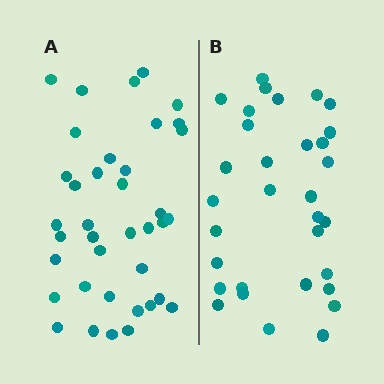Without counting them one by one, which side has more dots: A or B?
Region A (the left region) has more dots.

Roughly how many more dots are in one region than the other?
Region A has about 6 more dots than region B.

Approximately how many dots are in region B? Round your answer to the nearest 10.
About 30 dots. (The exact count is 32, which rounds to 30.)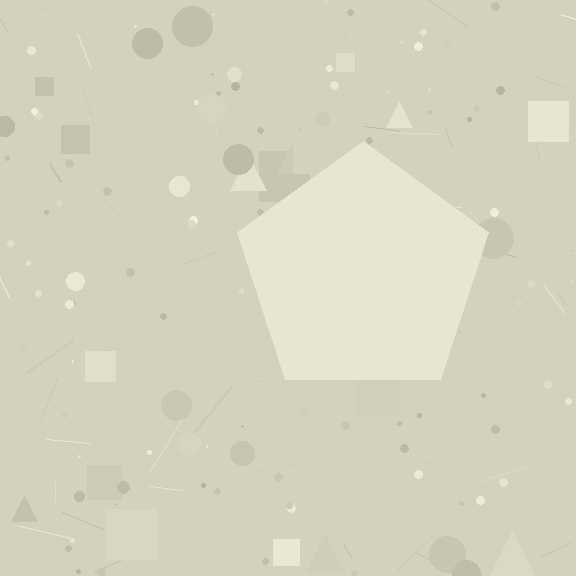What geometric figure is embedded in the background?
A pentagon is embedded in the background.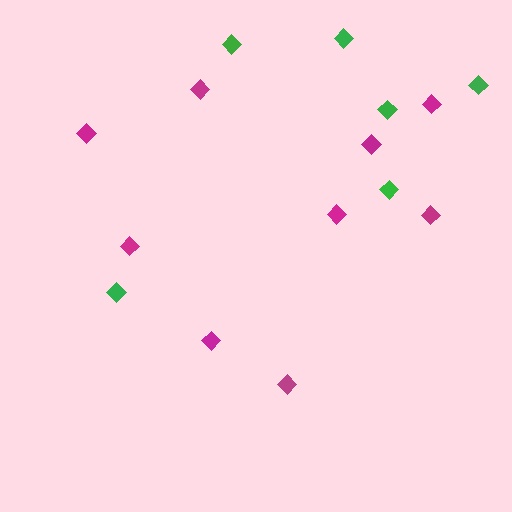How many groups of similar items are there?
There are 2 groups: one group of green diamonds (6) and one group of magenta diamonds (9).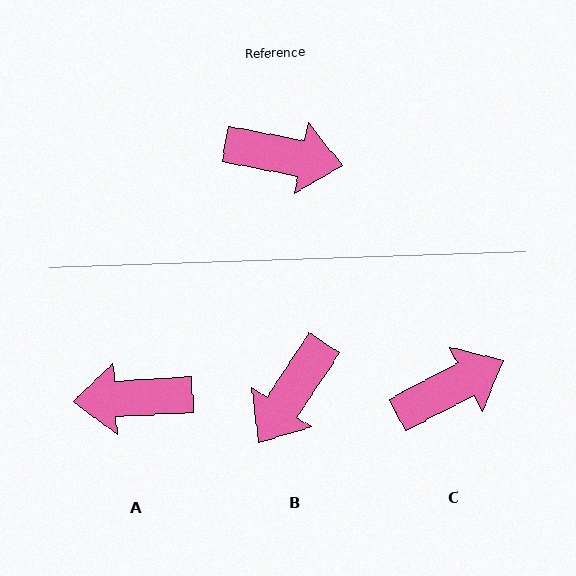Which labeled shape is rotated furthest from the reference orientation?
A, about 166 degrees away.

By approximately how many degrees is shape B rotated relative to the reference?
Approximately 113 degrees clockwise.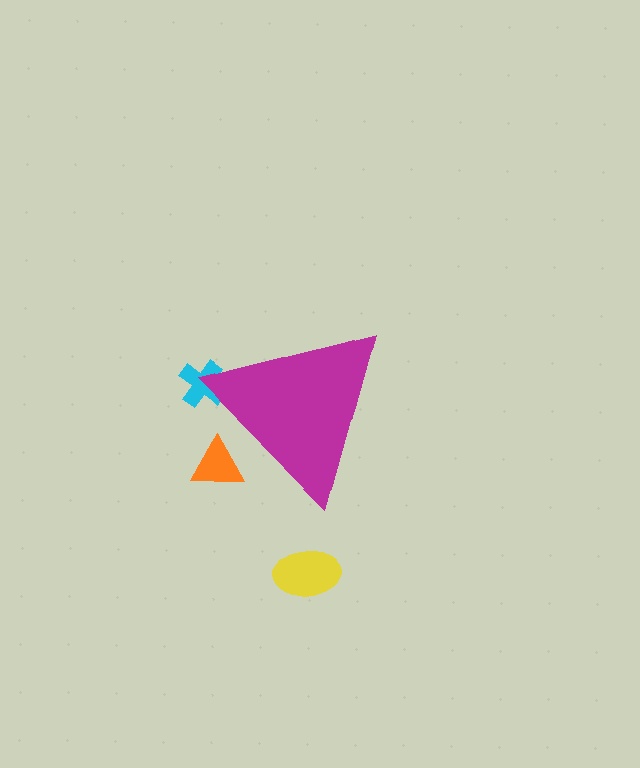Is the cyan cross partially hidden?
Yes, the cyan cross is partially hidden behind the magenta triangle.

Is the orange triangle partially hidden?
Yes, the orange triangle is partially hidden behind the magenta triangle.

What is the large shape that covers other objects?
A magenta triangle.